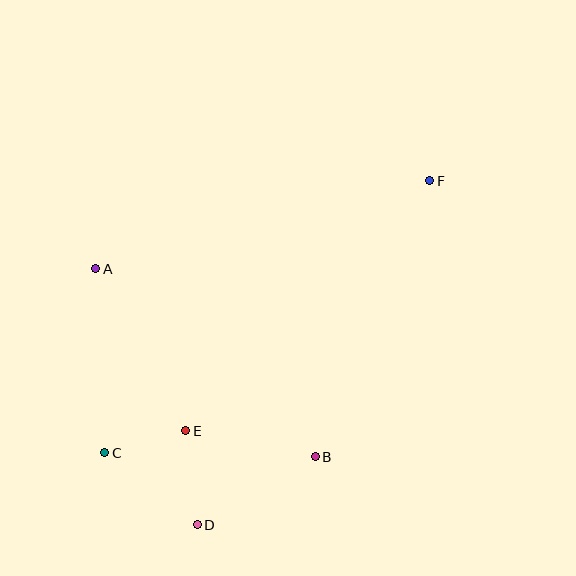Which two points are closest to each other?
Points C and E are closest to each other.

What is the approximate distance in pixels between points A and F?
The distance between A and F is approximately 346 pixels.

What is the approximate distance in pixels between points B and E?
The distance between B and E is approximately 132 pixels.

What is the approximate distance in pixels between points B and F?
The distance between B and F is approximately 299 pixels.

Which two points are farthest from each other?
Points C and F are farthest from each other.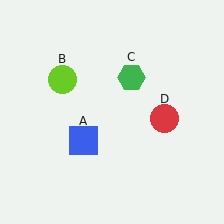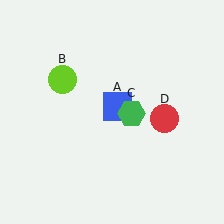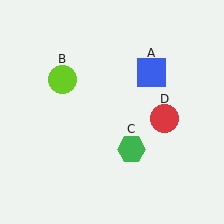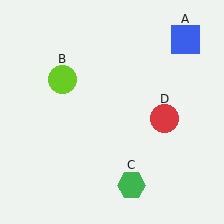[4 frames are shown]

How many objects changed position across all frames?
2 objects changed position: blue square (object A), green hexagon (object C).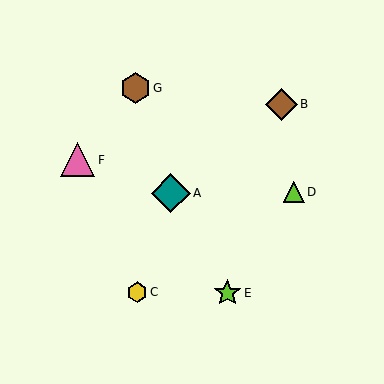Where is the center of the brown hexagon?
The center of the brown hexagon is at (135, 88).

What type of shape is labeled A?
Shape A is a teal diamond.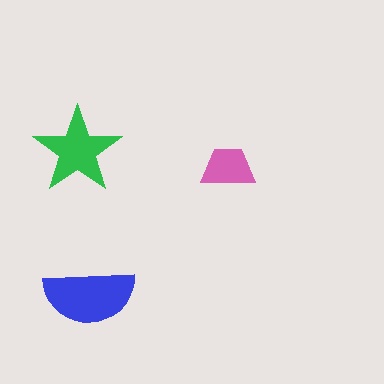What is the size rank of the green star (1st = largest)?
2nd.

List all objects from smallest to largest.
The pink trapezoid, the green star, the blue semicircle.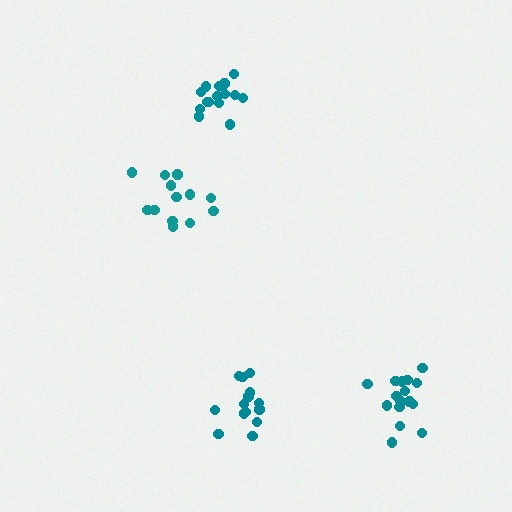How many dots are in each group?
Group 1: 13 dots, Group 2: 15 dots, Group 3: 17 dots, Group 4: 14 dots (59 total).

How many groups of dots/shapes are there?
There are 4 groups.